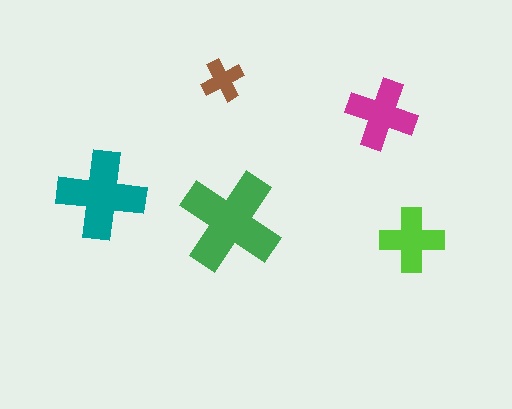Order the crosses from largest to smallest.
the green one, the teal one, the magenta one, the lime one, the brown one.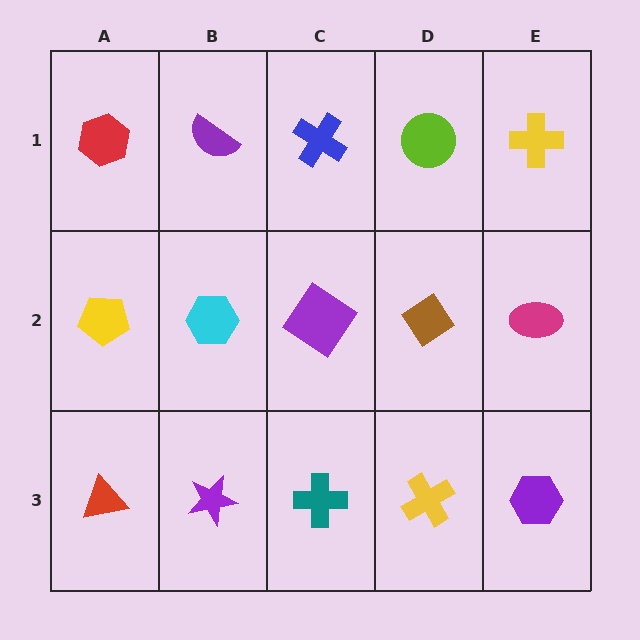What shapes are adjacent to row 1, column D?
A brown diamond (row 2, column D), a blue cross (row 1, column C), a yellow cross (row 1, column E).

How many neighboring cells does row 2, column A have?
3.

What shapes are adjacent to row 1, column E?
A magenta ellipse (row 2, column E), a lime circle (row 1, column D).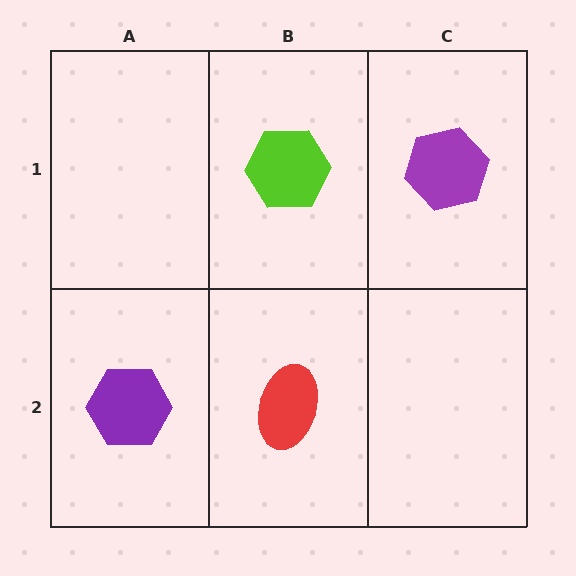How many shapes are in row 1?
2 shapes.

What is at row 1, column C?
A purple hexagon.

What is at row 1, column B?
A lime hexagon.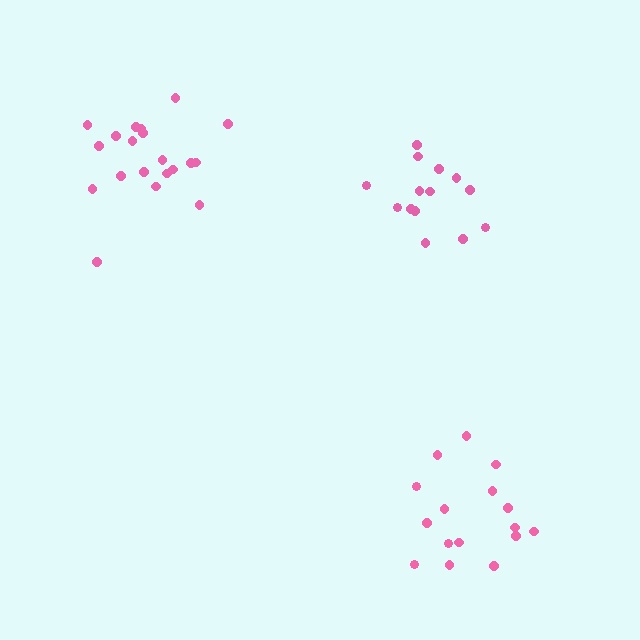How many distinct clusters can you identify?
There are 3 distinct clusters.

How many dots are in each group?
Group 1: 14 dots, Group 2: 20 dots, Group 3: 16 dots (50 total).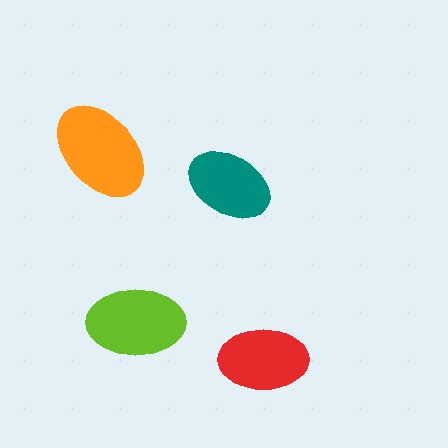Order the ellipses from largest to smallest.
the orange one, the lime one, the red one, the teal one.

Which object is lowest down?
The red ellipse is bottommost.